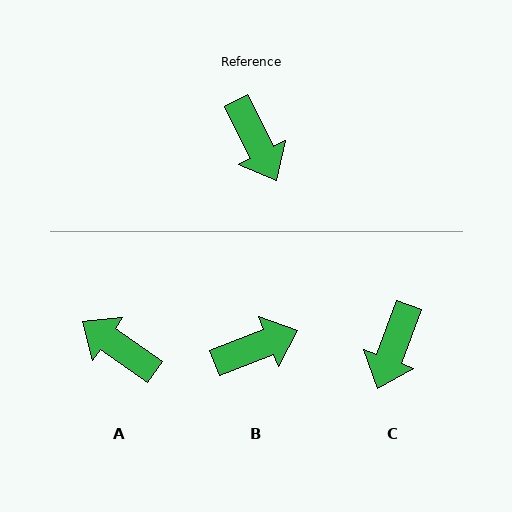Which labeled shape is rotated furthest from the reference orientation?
A, about 152 degrees away.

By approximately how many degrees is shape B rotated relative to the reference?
Approximately 85 degrees counter-clockwise.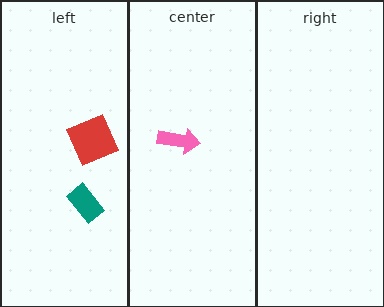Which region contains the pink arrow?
The center region.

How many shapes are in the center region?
1.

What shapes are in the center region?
The pink arrow.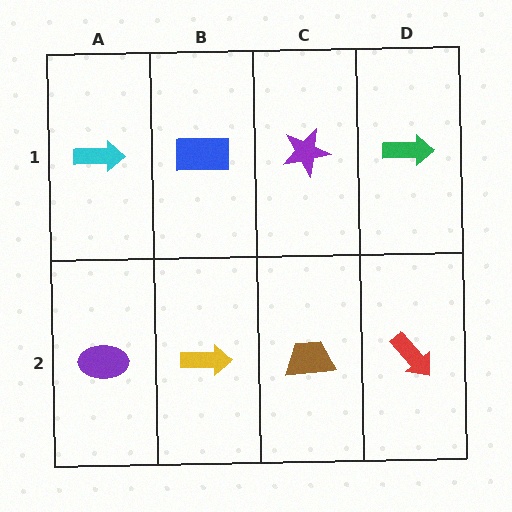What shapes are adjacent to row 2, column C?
A purple star (row 1, column C), a yellow arrow (row 2, column B), a red arrow (row 2, column D).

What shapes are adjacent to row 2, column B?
A blue rectangle (row 1, column B), a purple ellipse (row 2, column A), a brown trapezoid (row 2, column C).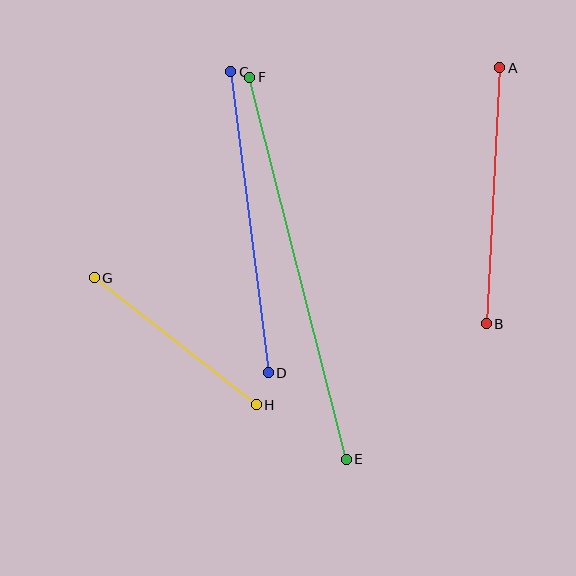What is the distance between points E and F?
The distance is approximately 394 pixels.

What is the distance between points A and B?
The distance is approximately 256 pixels.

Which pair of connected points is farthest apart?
Points E and F are farthest apart.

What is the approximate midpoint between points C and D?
The midpoint is at approximately (250, 222) pixels.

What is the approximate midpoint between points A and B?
The midpoint is at approximately (493, 196) pixels.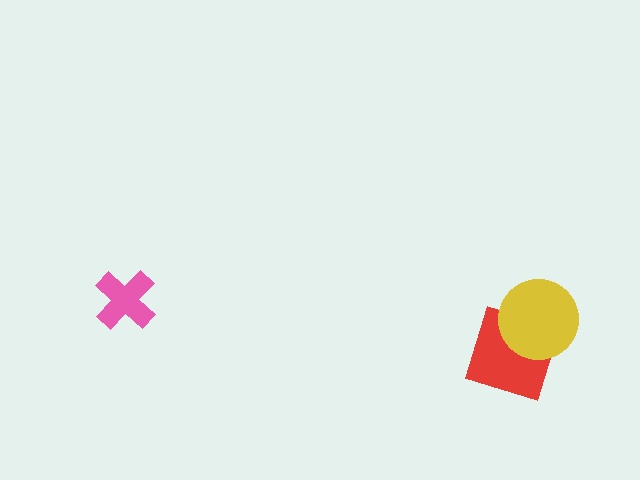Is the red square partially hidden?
Yes, it is partially covered by another shape.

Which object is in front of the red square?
The yellow circle is in front of the red square.